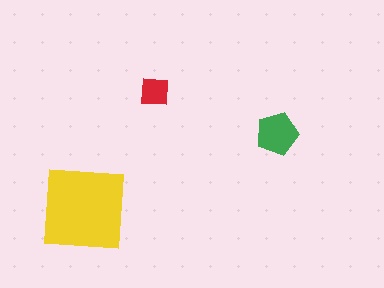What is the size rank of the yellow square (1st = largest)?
1st.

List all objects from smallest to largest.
The red square, the green pentagon, the yellow square.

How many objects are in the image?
There are 3 objects in the image.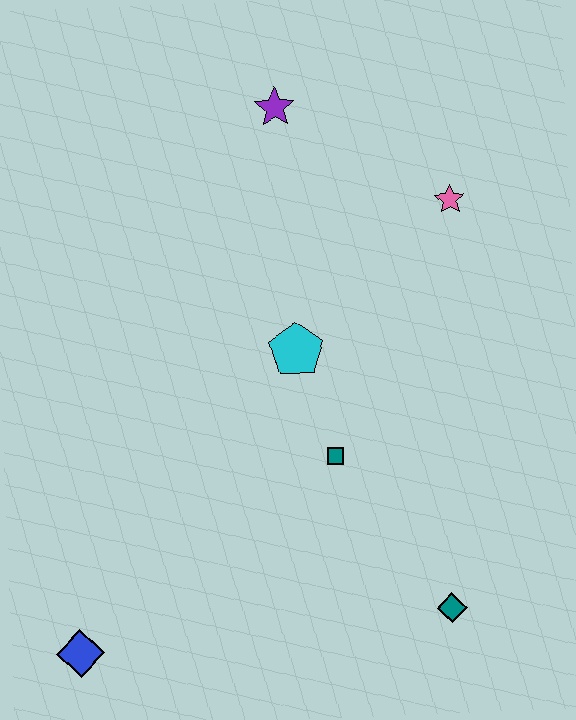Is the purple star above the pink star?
Yes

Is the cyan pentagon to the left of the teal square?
Yes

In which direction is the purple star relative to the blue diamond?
The purple star is above the blue diamond.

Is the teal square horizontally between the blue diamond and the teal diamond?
Yes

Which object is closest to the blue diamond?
The teal square is closest to the blue diamond.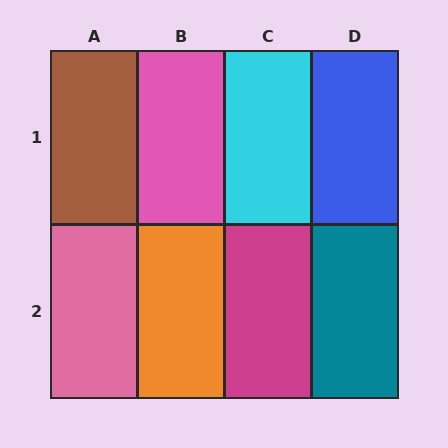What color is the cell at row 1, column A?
Brown.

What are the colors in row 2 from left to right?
Pink, orange, magenta, teal.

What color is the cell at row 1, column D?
Blue.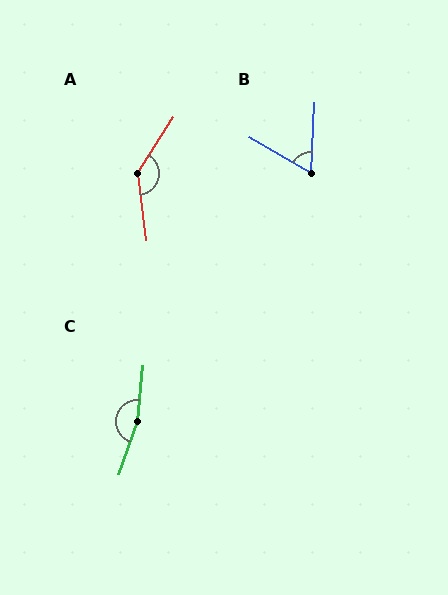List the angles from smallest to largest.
B (62°), A (140°), C (166°).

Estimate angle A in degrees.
Approximately 140 degrees.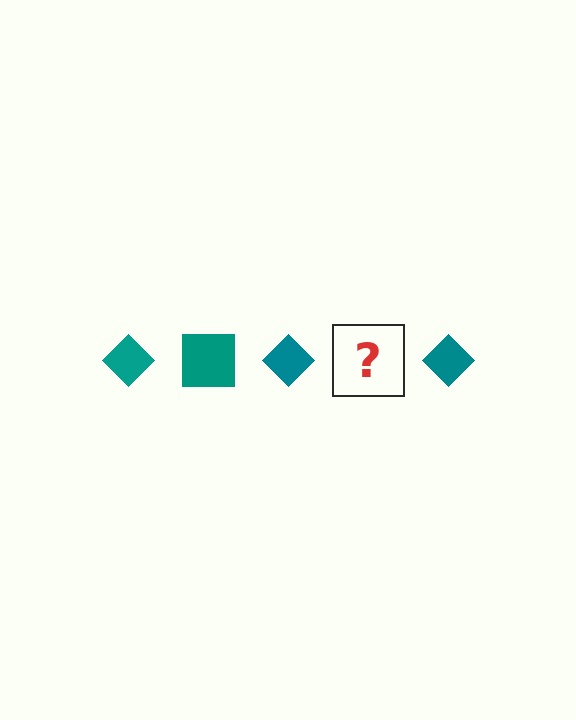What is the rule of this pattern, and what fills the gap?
The rule is that the pattern cycles through diamond, square shapes in teal. The gap should be filled with a teal square.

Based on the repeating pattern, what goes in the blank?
The blank should be a teal square.